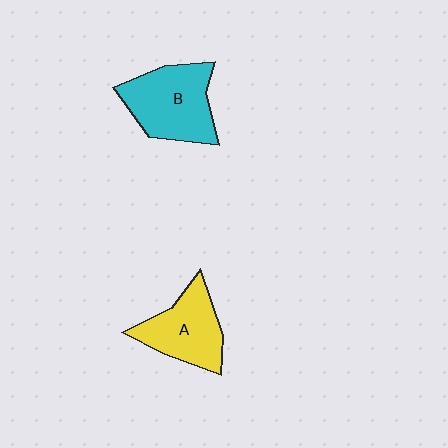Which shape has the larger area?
Shape B (cyan).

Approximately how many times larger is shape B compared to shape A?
Approximately 1.2 times.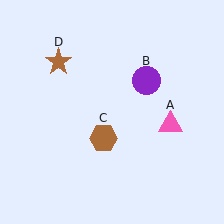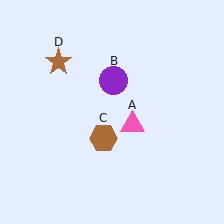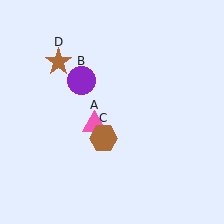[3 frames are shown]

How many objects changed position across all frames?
2 objects changed position: pink triangle (object A), purple circle (object B).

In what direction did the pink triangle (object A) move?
The pink triangle (object A) moved left.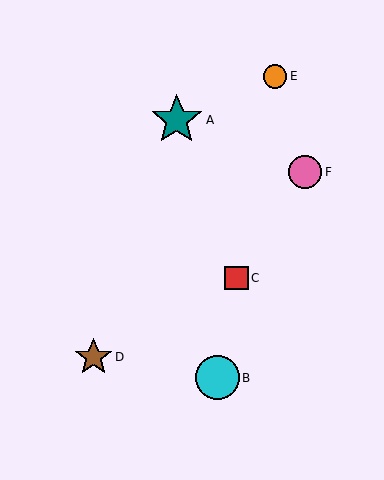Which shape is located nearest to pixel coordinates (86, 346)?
The brown star (labeled D) at (93, 357) is nearest to that location.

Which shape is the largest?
The teal star (labeled A) is the largest.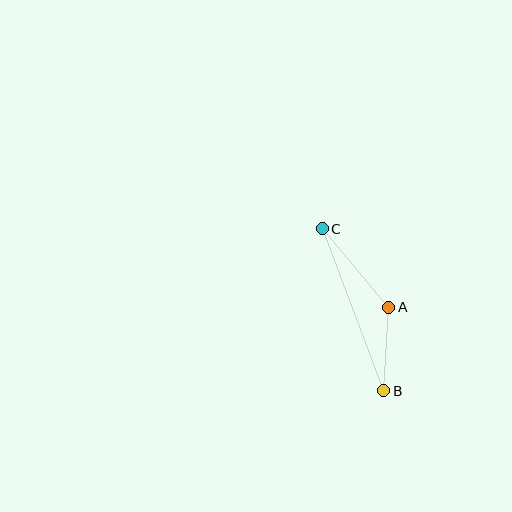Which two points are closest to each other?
Points A and B are closest to each other.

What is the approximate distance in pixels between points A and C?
The distance between A and C is approximately 103 pixels.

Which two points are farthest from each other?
Points B and C are farthest from each other.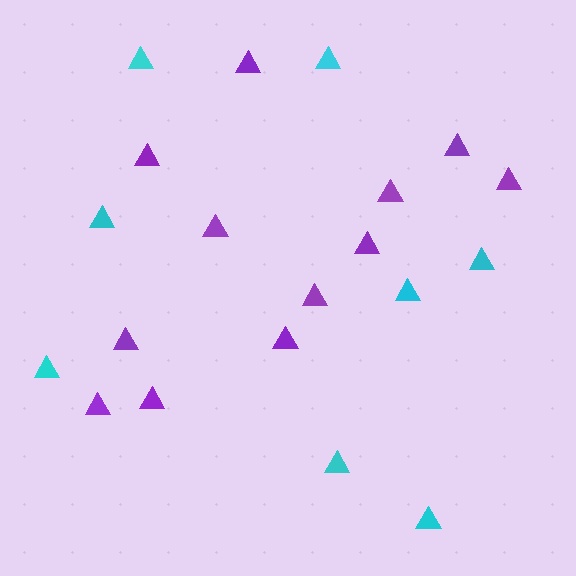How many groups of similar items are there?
There are 2 groups: one group of purple triangles (12) and one group of cyan triangles (8).